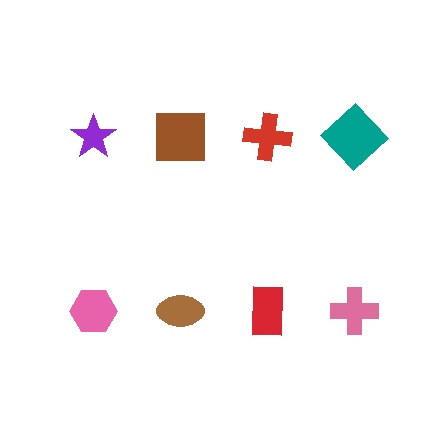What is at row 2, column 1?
A pink hexagon.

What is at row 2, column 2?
A brown ellipse.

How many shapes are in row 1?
4 shapes.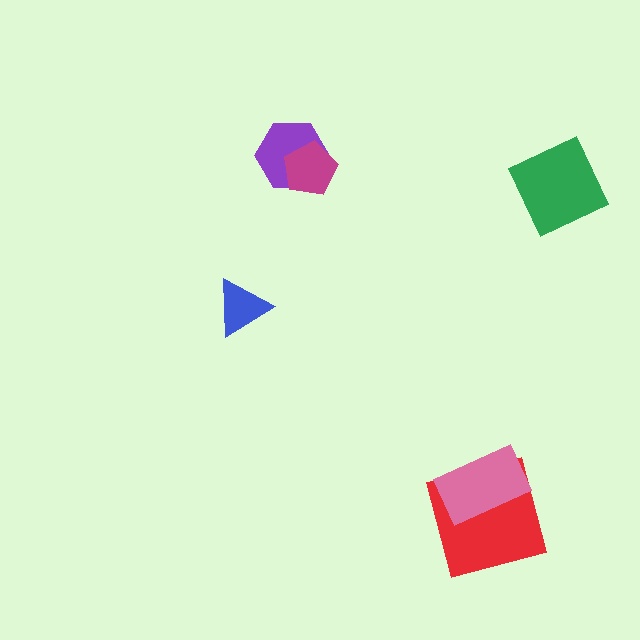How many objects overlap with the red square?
1 object overlaps with the red square.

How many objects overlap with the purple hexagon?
1 object overlaps with the purple hexagon.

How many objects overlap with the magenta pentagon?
1 object overlaps with the magenta pentagon.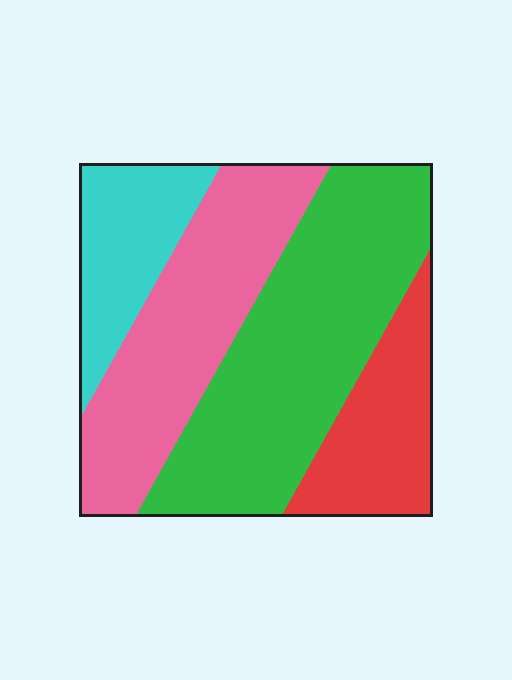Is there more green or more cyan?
Green.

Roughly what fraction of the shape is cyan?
Cyan takes up less than a sixth of the shape.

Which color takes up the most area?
Green, at roughly 40%.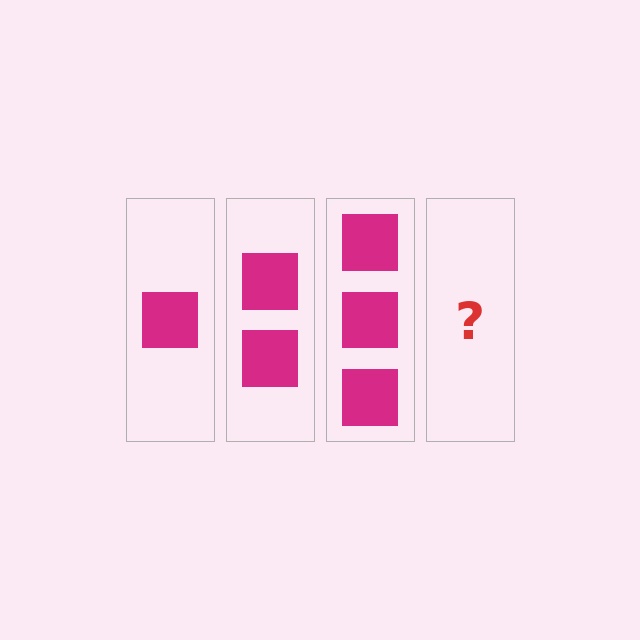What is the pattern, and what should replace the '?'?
The pattern is that each step adds one more square. The '?' should be 4 squares.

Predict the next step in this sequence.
The next step is 4 squares.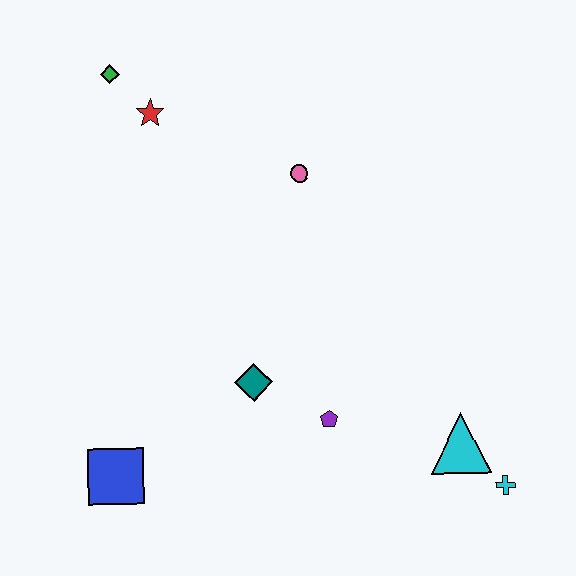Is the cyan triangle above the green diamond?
No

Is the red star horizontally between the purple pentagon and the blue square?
Yes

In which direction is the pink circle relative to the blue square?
The pink circle is above the blue square.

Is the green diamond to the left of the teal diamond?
Yes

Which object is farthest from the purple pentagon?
The green diamond is farthest from the purple pentagon.